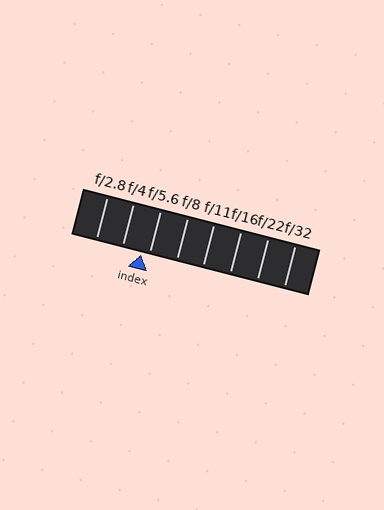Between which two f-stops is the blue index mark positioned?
The index mark is between f/4 and f/5.6.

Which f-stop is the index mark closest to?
The index mark is closest to f/5.6.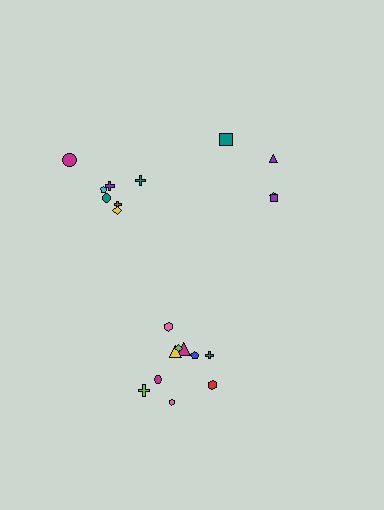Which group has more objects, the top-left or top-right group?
The top-left group.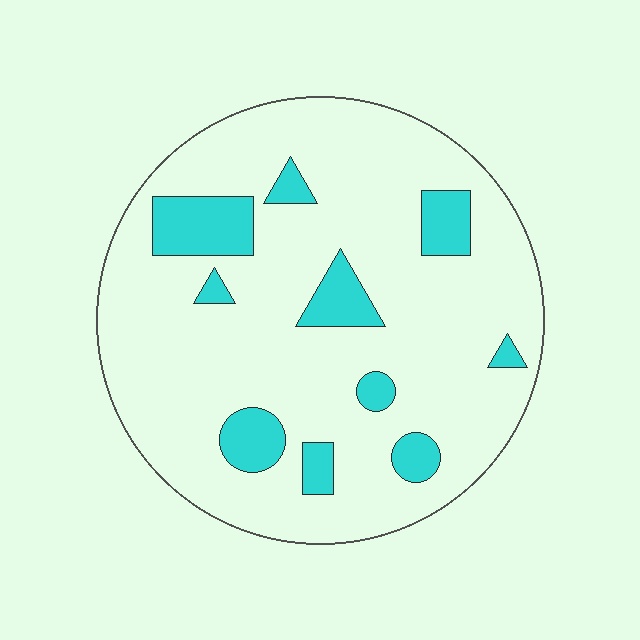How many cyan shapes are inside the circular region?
10.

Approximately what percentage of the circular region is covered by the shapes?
Approximately 15%.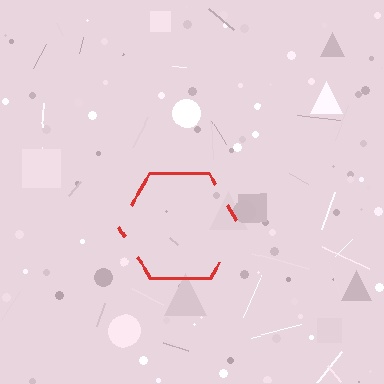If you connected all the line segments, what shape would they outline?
They would outline a hexagon.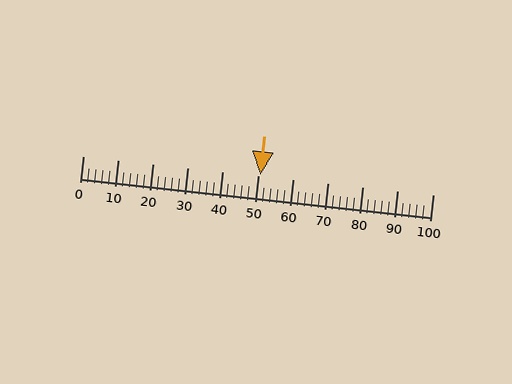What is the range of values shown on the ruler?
The ruler shows values from 0 to 100.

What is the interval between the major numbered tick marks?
The major tick marks are spaced 10 units apart.